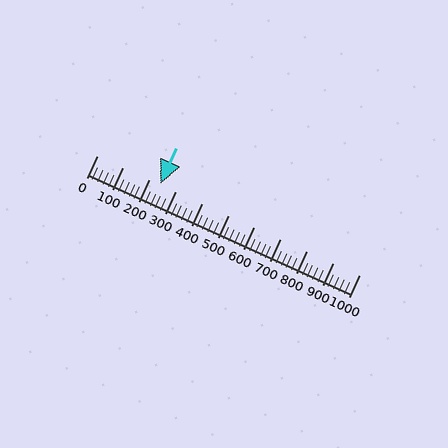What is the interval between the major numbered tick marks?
The major tick marks are spaced 100 units apart.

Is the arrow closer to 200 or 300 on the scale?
The arrow is closer to 200.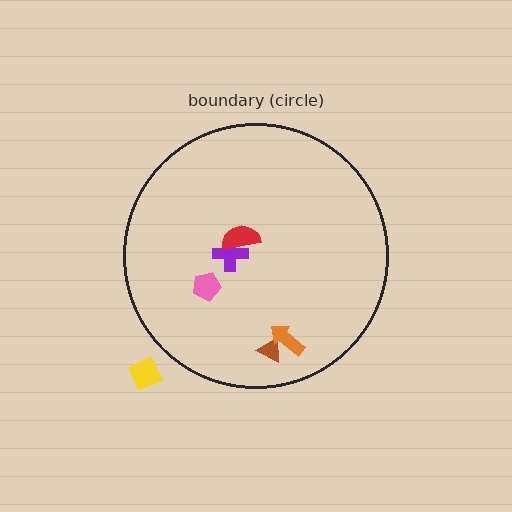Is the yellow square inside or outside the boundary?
Outside.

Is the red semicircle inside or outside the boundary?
Inside.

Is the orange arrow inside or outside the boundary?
Inside.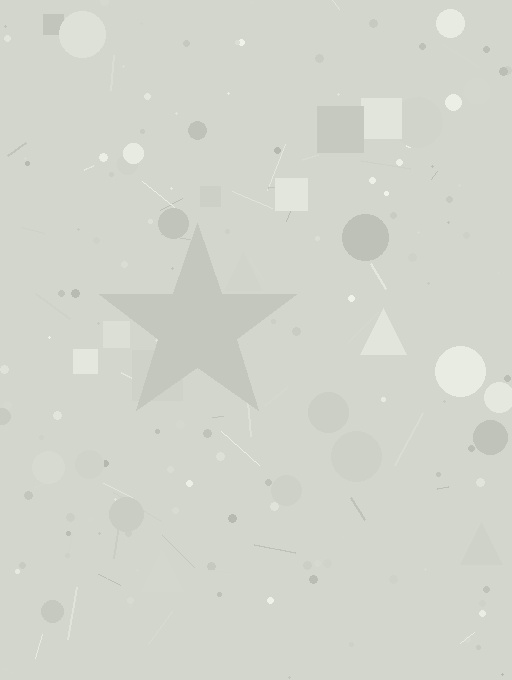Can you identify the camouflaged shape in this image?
The camouflaged shape is a star.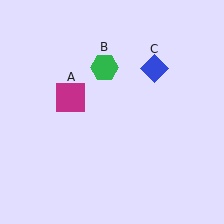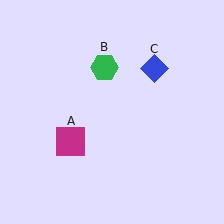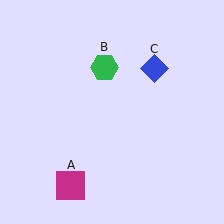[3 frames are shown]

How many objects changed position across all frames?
1 object changed position: magenta square (object A).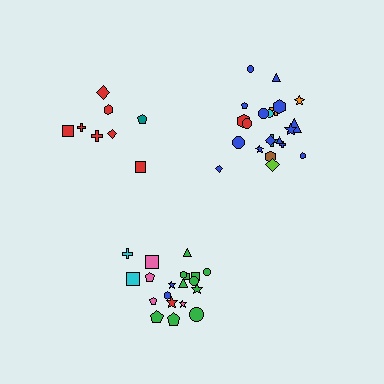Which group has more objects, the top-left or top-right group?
The top-right group.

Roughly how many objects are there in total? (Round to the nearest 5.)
Roughly 50 objects in total.